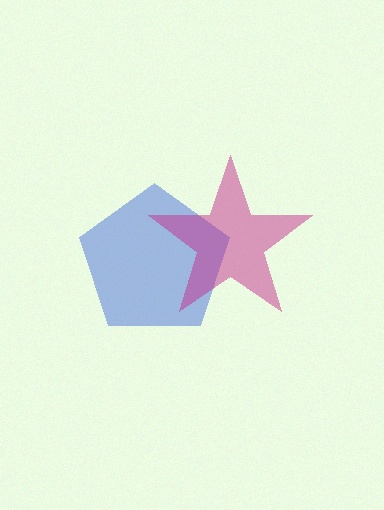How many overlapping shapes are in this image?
There are 2 overlapping shapes in the image.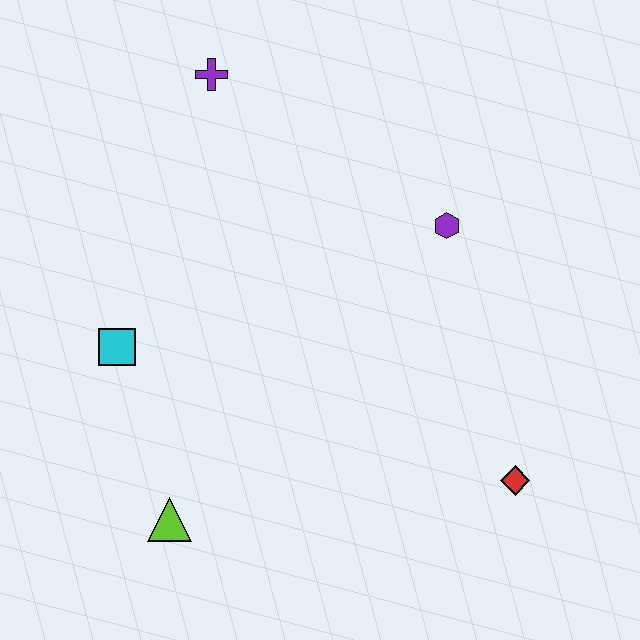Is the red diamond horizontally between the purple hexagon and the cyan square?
No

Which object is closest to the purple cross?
The purple hexagon is closest to the purple cross.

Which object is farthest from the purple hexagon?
The lime triangle is farthest from the purple hexagon.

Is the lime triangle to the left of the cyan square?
No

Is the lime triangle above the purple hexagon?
No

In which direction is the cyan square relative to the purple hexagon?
The cyan square is to the left of the purple hexagon.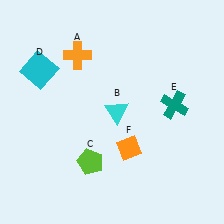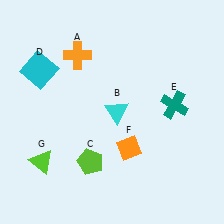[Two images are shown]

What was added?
A lime triangle (G) was added in Image 2.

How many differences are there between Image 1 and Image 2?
There is 1 difference between the two images.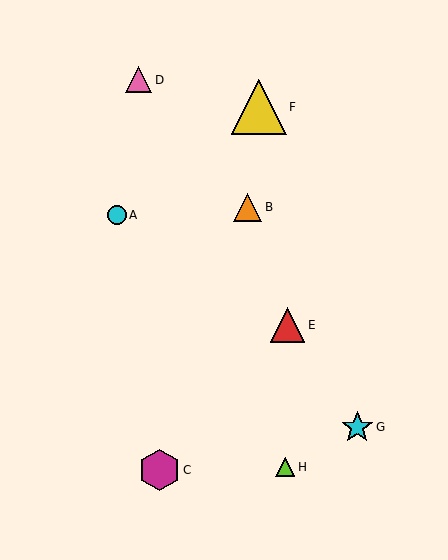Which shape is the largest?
The yellow triangle (labeled F) is the largest.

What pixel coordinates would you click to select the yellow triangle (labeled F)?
Click at (259, 107) to select the yellow triangle F.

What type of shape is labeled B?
Shape B is an orange triangle.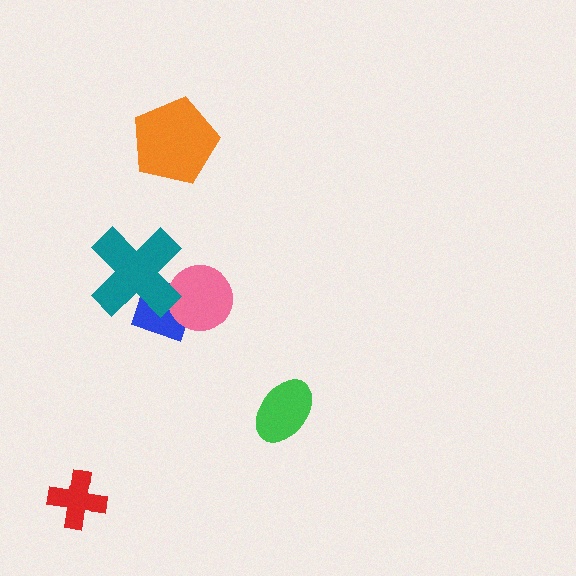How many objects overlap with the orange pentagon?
0 objects overlap with the orange pentagon.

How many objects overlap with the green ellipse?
0 objects overlap with the green ellipse.